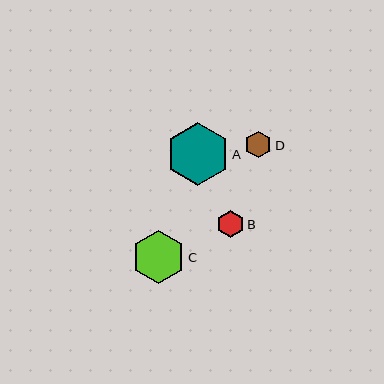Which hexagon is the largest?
Hexagon A is the largest with a size of approximately 63 pixels.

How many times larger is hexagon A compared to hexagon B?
Hexagon A is approximately 2.3 times the size of hexagon B.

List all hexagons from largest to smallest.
From largest to smallest: A, C, B, D.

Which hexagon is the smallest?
Hexagon D is the smallest with a size of approximately 27 pixels.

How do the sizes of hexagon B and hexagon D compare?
Hexagon B and hexagon D are approximately the same size.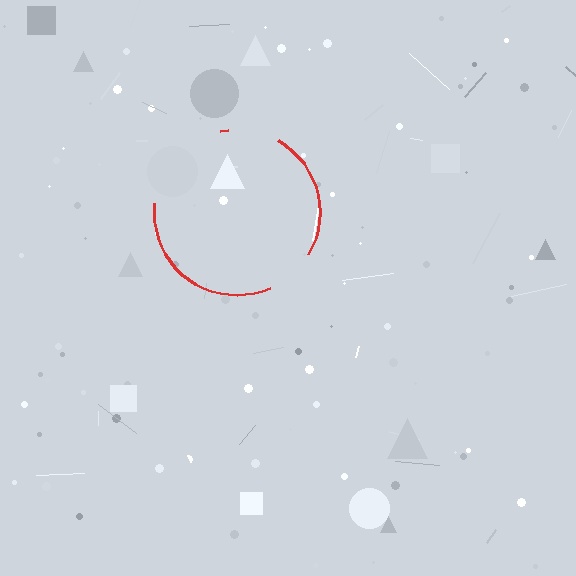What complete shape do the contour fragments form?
The contour fragments form a circle.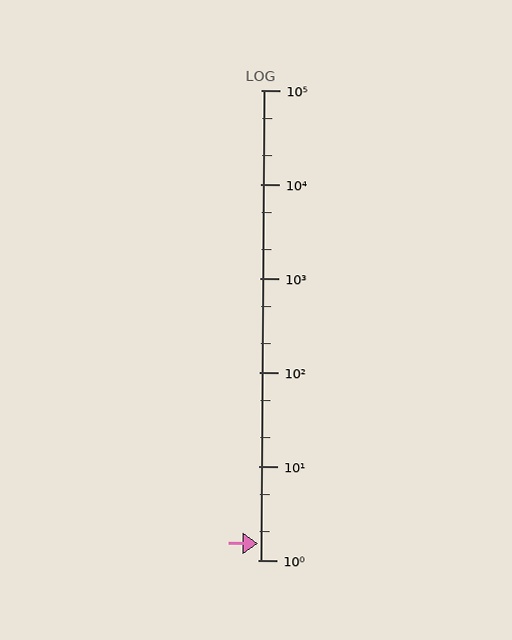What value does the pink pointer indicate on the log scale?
The pointer indicates approximately 1.5.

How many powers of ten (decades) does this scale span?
The scale spans 5 decades, from 1 to 100000.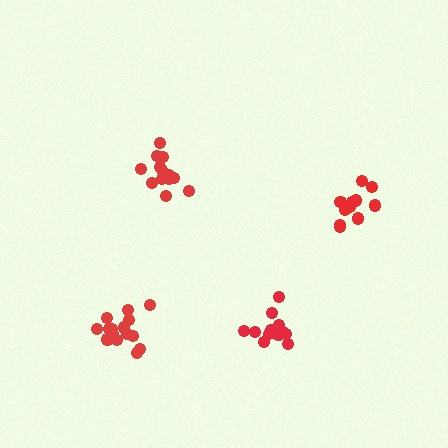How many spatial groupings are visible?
There are 4 spatial groupings.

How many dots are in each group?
Group 1: 17 dots, Group 2: 12 dots, Group 3: 13 dots, Group 4: 13 dots (55 total).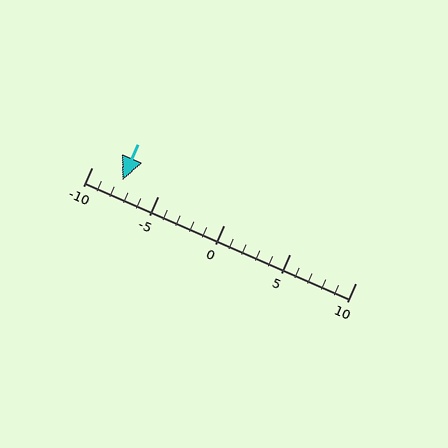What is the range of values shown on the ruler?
The ruler shows values from -10 to 10.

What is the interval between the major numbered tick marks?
The major tick marks are spaced 5 units apart.